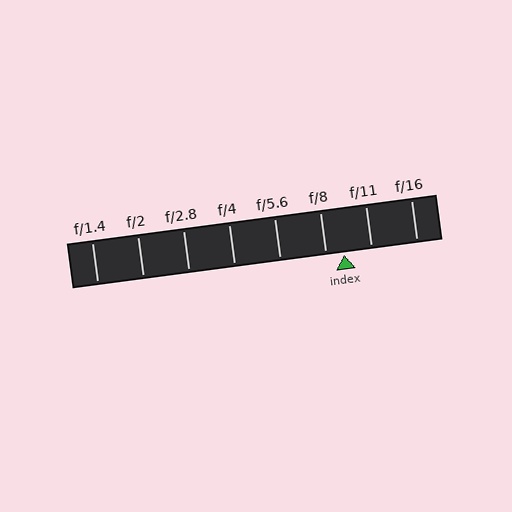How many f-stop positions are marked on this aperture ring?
There are 8 f-stop positions marked.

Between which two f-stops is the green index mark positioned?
The index mark is between f/8 and f/11.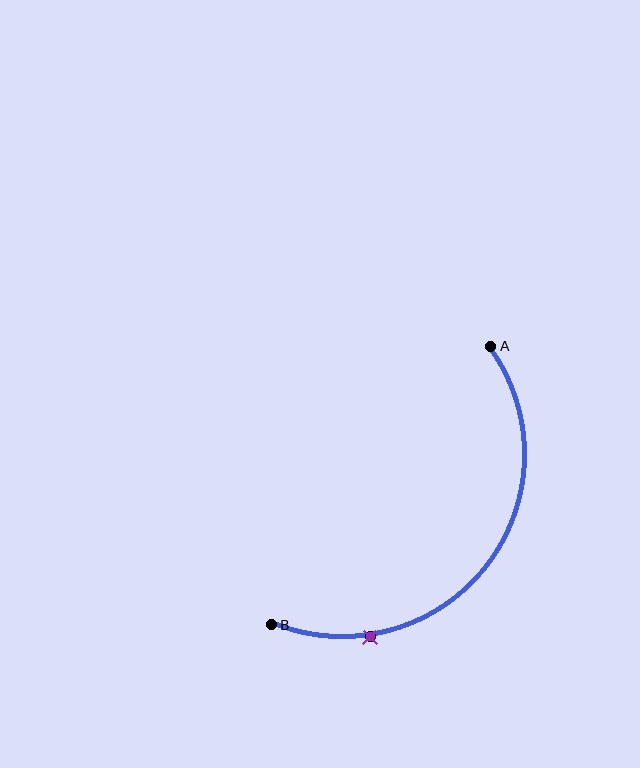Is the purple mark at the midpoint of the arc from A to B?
No. The purple mark lies on the arc but is closer to endpoint B. The arc midpoint would be at the point on the curve equidistant along the arc from both A and B.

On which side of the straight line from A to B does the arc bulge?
The arc bulges below and to the right of the straight line connecting A and B.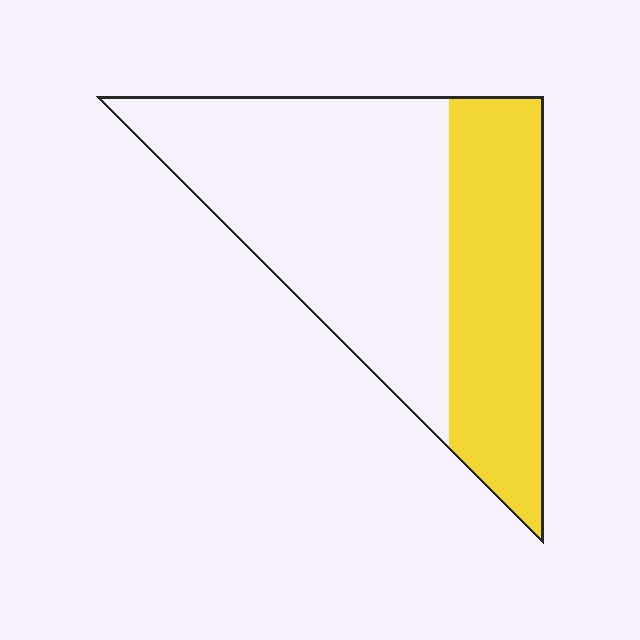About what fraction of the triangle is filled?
About three eighths (3/8).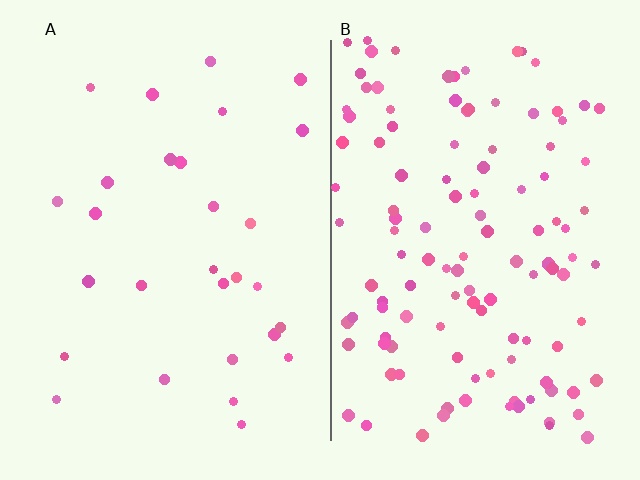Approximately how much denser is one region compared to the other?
Approximately 4.2× — region B over region A.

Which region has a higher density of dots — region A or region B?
B (the right).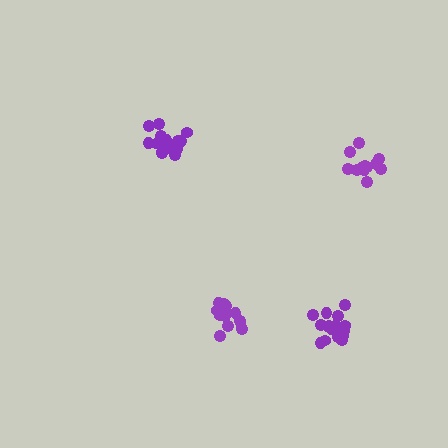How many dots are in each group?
Group 1: 14 dots, Group 2: 19 dots, Group 3: 13 dots, Group 4: 16 dots (62 total).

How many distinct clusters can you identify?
There are 4 distinct clusters.